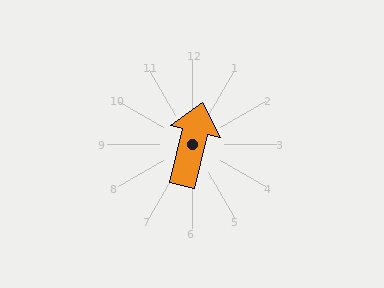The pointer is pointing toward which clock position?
Roughly 12 o'clock.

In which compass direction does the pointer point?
North.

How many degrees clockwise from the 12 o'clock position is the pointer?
Approximately 14 degrees.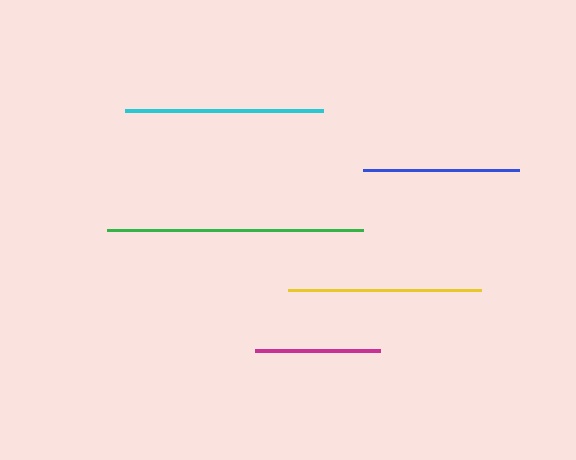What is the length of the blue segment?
The blue segment is approximately 156 pixels long.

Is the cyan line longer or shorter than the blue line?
The cyan line is longer than the blue line.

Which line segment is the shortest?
The magenta line is the shortest at approximately 125 pixels.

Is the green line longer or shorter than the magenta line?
The green line is longer than the magenta line.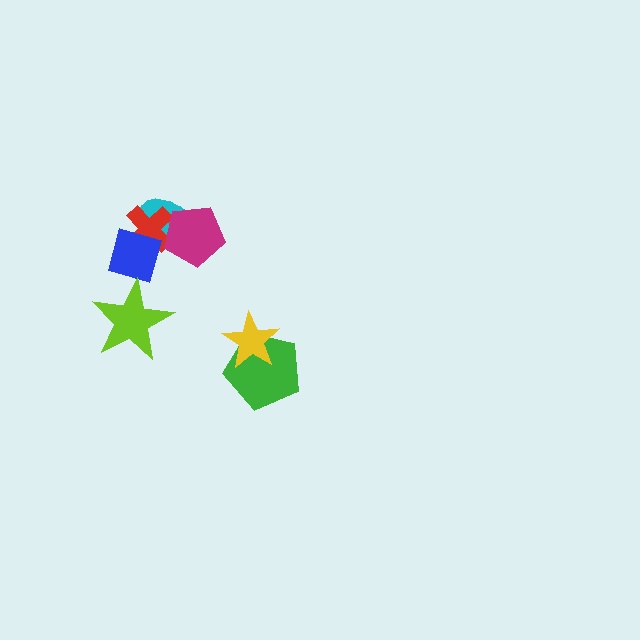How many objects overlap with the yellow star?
1 object overlaps with the yellow star.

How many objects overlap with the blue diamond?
3 objects overlap with the blue diamond.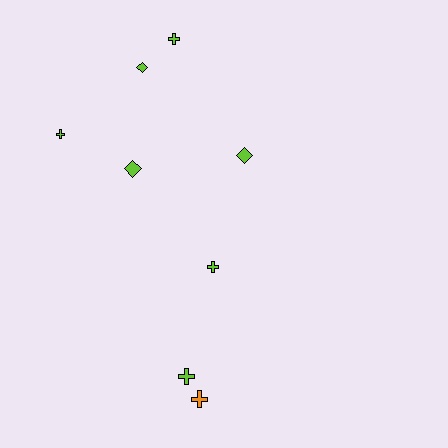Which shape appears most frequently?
Cross, with 5 objects.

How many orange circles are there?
There are no orange circles.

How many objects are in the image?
There are 8 objects.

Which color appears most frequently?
Lime, with 7 objects.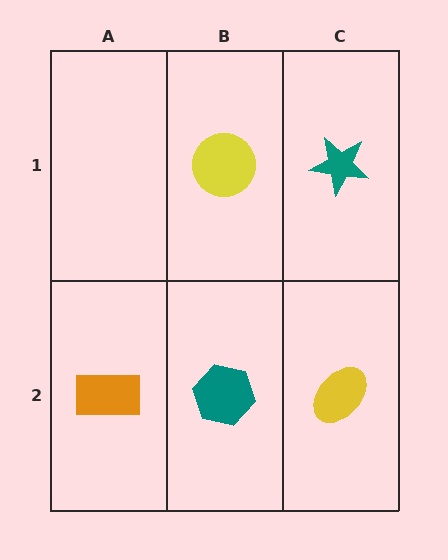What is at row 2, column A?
An orange rectangle.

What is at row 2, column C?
A yellow ellipse.